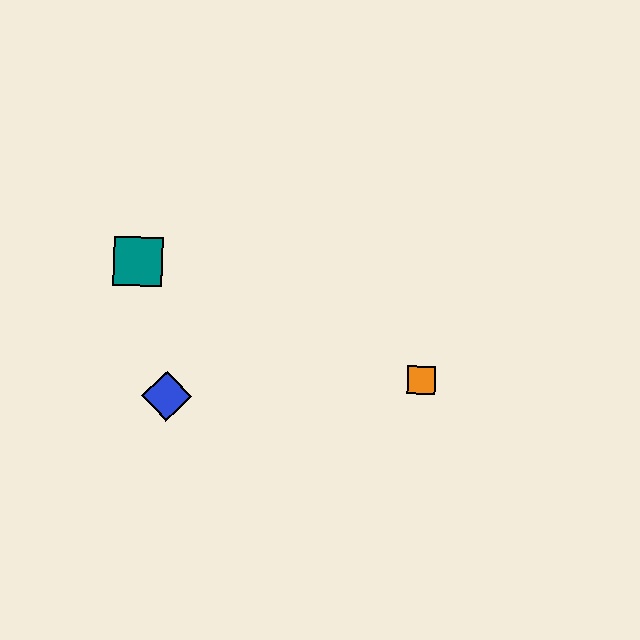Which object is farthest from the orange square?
The teal square is farthest from the orange square.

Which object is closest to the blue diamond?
The teal square is closest to the blue diamond.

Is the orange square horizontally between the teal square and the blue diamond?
No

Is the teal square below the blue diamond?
No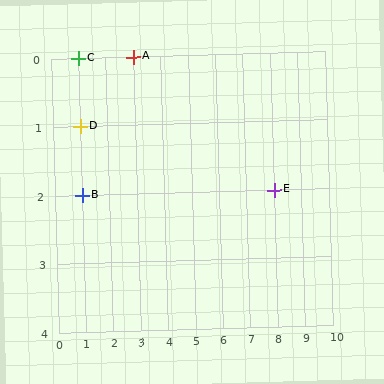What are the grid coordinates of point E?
Point E is at grid coordinates (8, 2).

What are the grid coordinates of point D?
Point D is at grid coordinates (1, 1).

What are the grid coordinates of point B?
Point B is at grid coordinates (1, 2).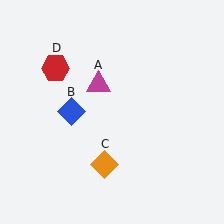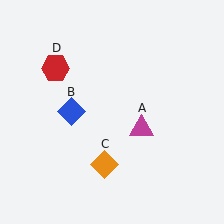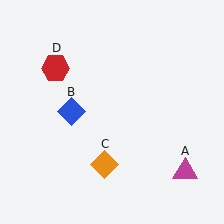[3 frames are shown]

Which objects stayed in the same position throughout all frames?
Blue diamond (object B) and orange diamond (object C) and red hexagon (object D) remained stationary.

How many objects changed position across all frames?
1 object changed position: magenta triangle (object A).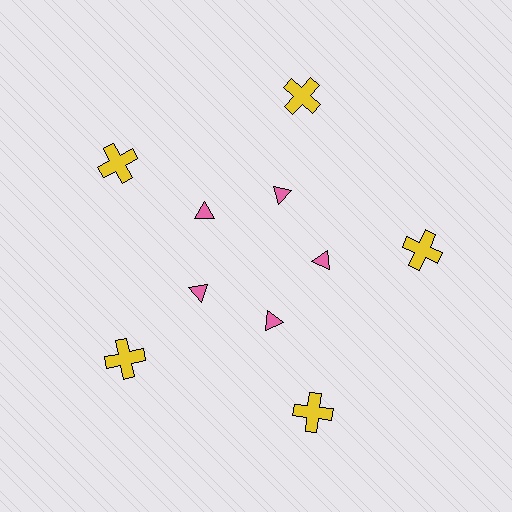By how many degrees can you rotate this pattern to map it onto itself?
The pattern maps onto itself every 72 degrees of rotation.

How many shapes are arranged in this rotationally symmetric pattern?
There are 10 shapes, arranged in 5 groups of 2.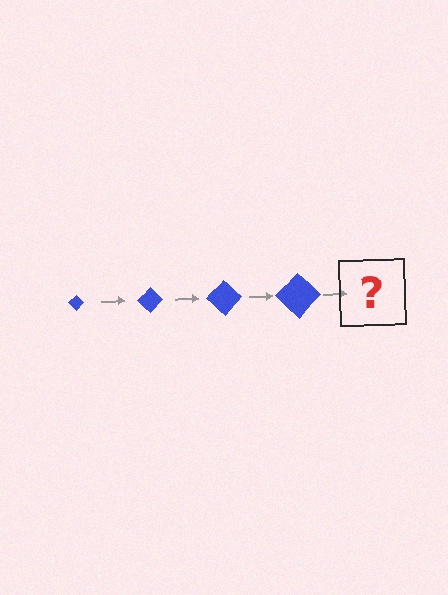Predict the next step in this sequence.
The next step is a blue diamond, larger than the previous one.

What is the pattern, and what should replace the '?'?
The pattern is that the diamond gets progressively larger each step. The '?' should be a blue diamond, larger than the previous one.